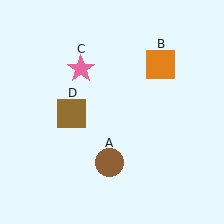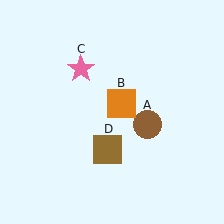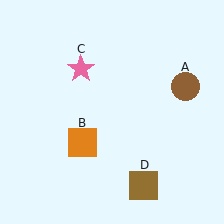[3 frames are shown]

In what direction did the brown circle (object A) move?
The brown circle (object A) moved up and to the right.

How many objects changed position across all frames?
3 objects changed position: brown circle (object A), orange square (object B), brown square (object D).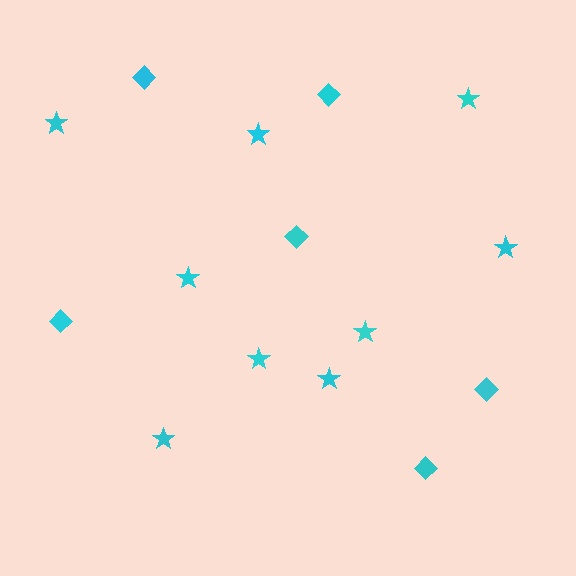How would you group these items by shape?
There are 2 groups: one group of diamonds (6) and one group of stars (9).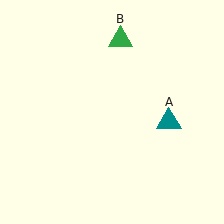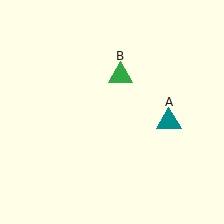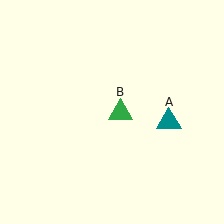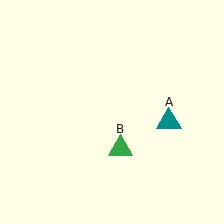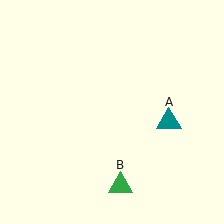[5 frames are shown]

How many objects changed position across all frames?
1 object changed position: green triangle (object B).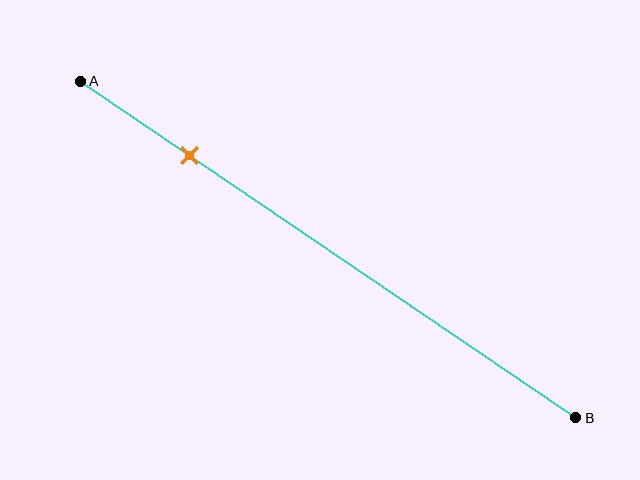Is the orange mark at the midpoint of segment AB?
No, the mark is at about 20% from A, not at the 50% midpoint.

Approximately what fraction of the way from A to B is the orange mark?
The orange mark is approximately 20% of the way from A to B.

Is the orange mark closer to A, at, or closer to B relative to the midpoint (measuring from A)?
The orange mark is closer to point A than the midpoint of segment AB.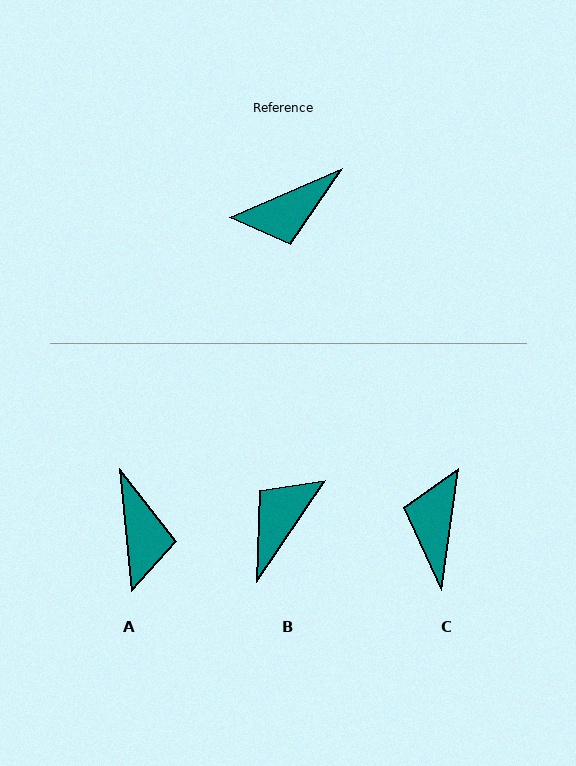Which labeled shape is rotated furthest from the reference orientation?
B, about 148 degrees away.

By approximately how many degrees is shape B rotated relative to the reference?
Approximately 148 degrees clockwise.